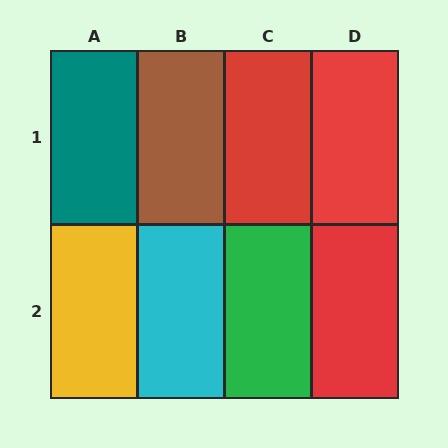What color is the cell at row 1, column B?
Brown.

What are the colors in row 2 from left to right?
Yellow, cyan, green, red.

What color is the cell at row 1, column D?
Red.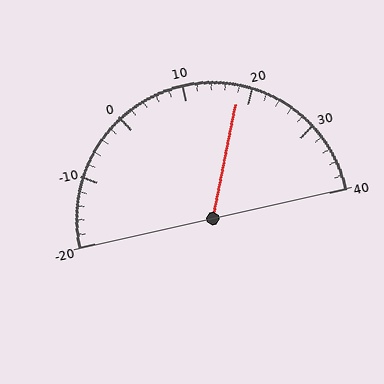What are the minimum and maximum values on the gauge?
The gauge ranges from -20 to 40.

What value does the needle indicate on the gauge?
The needle indicates approximately 18.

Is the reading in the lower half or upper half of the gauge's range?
The reading is in the upper half of the range (-20 to 40).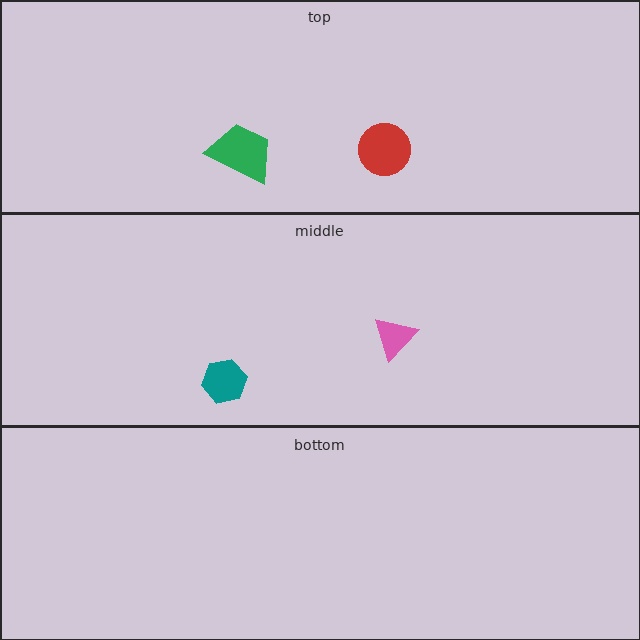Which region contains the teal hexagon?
The middle region.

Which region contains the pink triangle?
The middle region.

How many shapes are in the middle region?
2.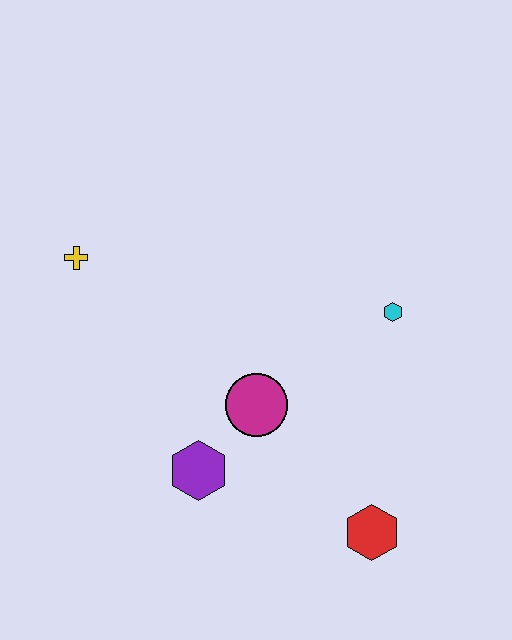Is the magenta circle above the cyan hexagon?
No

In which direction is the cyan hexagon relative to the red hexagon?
The cyan hexagon is above the red hexagon.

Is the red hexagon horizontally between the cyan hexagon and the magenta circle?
Yes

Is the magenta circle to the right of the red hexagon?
No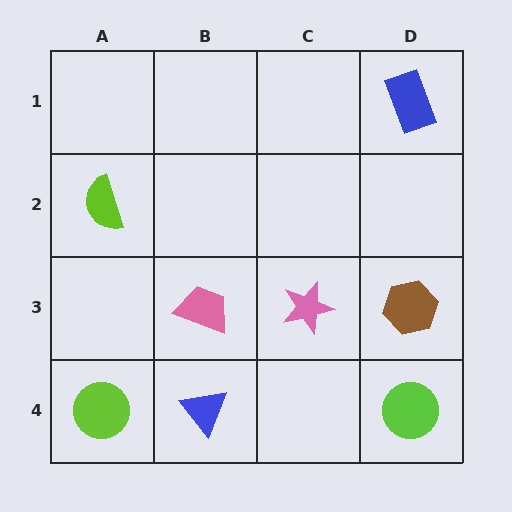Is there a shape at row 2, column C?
No, that cell is empty.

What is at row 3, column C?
A pink star.